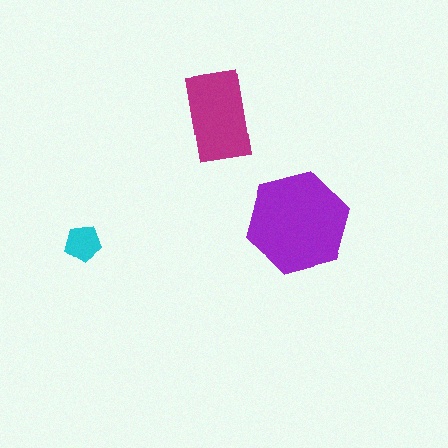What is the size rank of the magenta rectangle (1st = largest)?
2nd.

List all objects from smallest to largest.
The cyan pentagon, the magenta rectangle, the purple hexagon.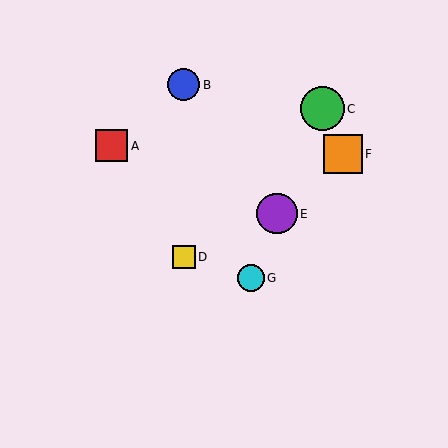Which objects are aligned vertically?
Objects B, D are aligned vertically.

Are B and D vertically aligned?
Yes, both are at x≈184.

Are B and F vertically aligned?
No, B is at x≈184 and F is at x≈343.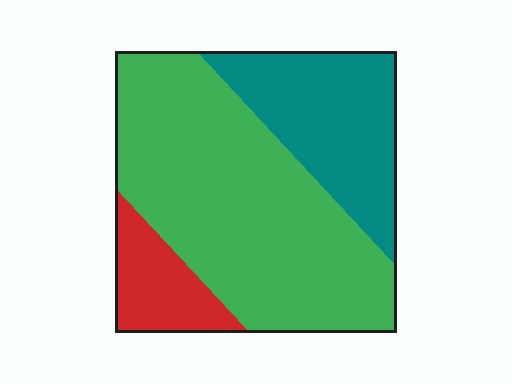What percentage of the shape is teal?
Teal covers about 25% of the shape.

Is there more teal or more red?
Teal.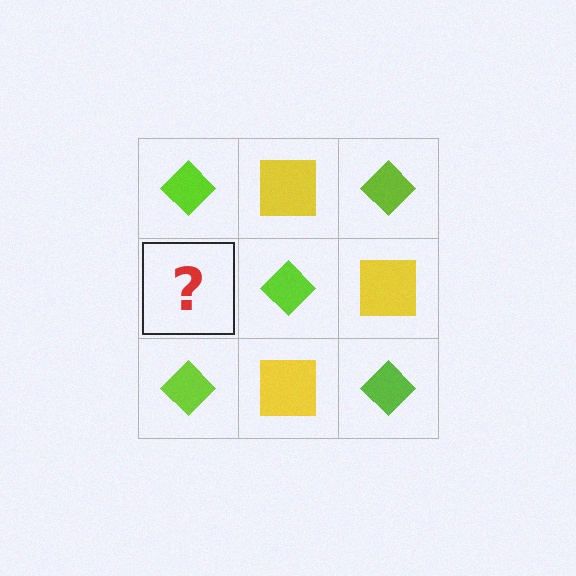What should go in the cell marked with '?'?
The missing cell should contain a yellow square.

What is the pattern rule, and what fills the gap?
The rule is that it alternates lime diamond and yellow square in a checkerboard pattern. The gap should be filled with a yellow square.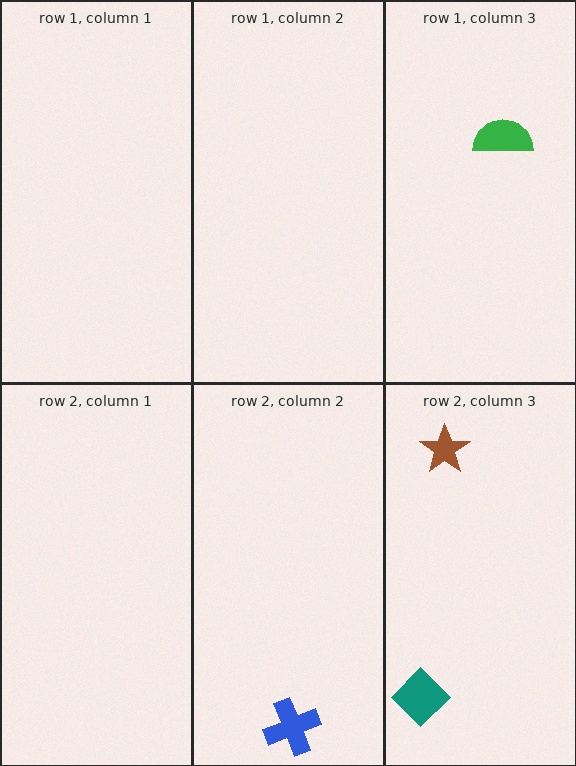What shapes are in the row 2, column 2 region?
The blue cross.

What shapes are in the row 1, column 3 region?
The green semicircle.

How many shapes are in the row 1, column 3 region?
1.